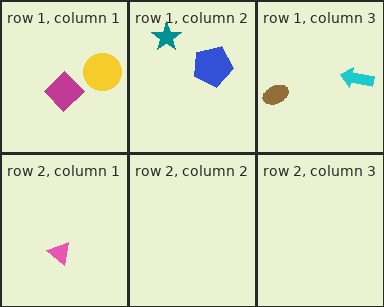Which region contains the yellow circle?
The row 1, column 1 region.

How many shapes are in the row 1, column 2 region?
2.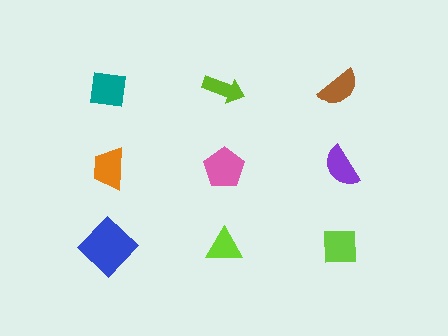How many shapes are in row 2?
3 shapes.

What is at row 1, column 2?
A lime arrow.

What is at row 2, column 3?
A purple semicircle.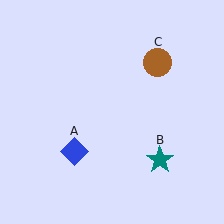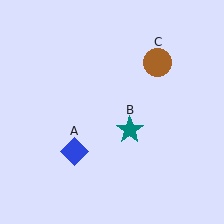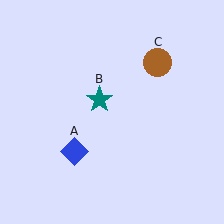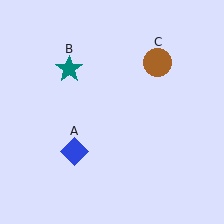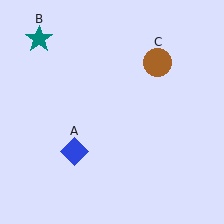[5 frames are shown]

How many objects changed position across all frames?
1 object changed position: teal star (object B).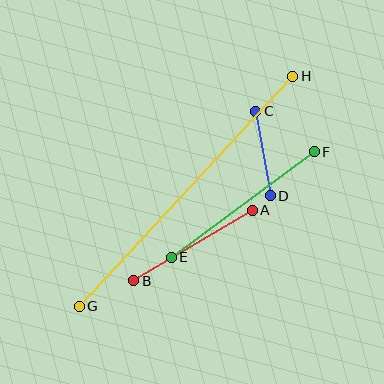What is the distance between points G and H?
The distance is approximately 313 pixels.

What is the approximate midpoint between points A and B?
The midpoint is at approximately (193, 246) pixels.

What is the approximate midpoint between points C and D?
The midpoint is at approximately (263, 154) pixels.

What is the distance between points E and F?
The distance is approximately 178 pixels.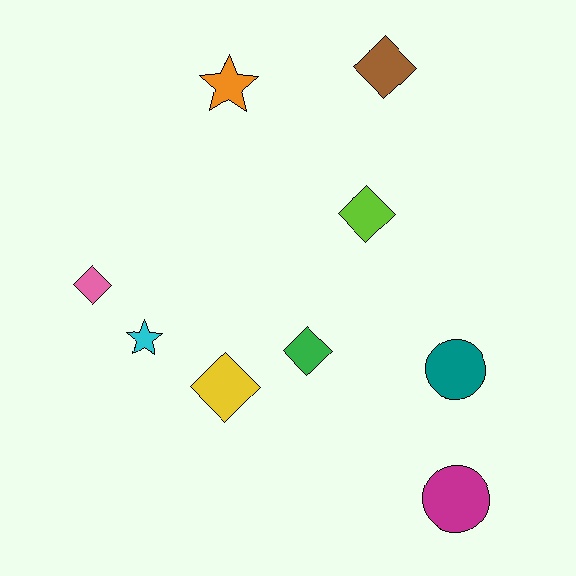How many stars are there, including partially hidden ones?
There are 2 stars.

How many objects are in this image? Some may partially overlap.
There are 9 objects.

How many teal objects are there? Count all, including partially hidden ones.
There is 1 teal object.